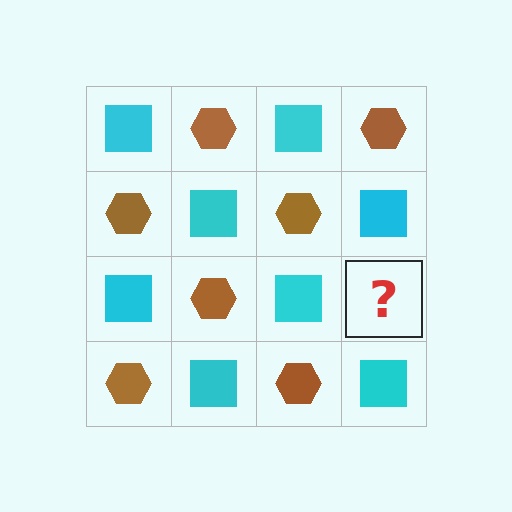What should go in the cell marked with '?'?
The missing cell should contain a brown hexagon.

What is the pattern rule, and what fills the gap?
The rule is that it alternates cyan square and brown hexagon in a checkerboard pattern. The gap should be filled with a brown hexagon.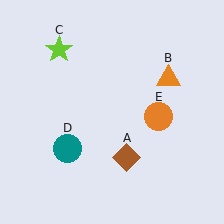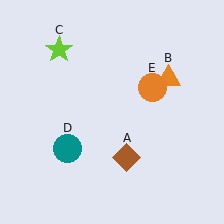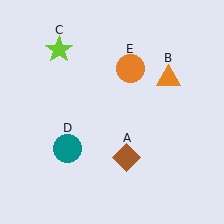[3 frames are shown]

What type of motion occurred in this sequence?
The orange circle (object E) rotated counterclockwise around the center of the scene.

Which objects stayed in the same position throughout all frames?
Brown diamond (object A) and orange triangle (object B) and lime star (object C) and teal circle (object D) remained stationary.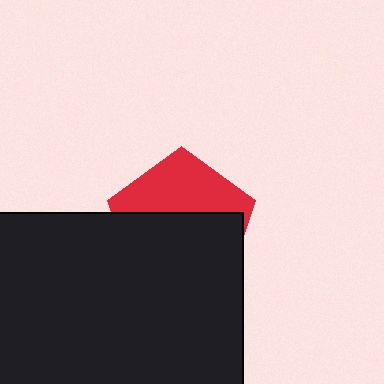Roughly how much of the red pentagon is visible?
A small part of it is visible (roughly 40%).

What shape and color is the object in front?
The object in front is a black rectangle.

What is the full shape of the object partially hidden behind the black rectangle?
The partially hidden object is a red pentagon.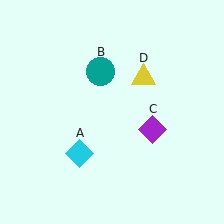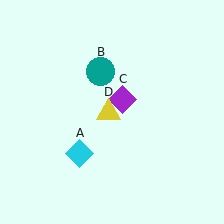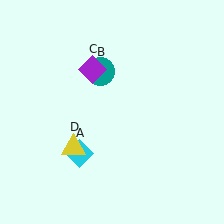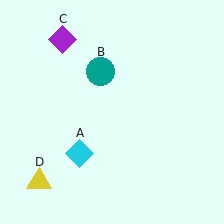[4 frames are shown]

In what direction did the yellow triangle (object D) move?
The yellow triangle (object D) moved down and to the left.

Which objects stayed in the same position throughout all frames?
Cyan diamond (object A) and teal circle (object B) remained stationary.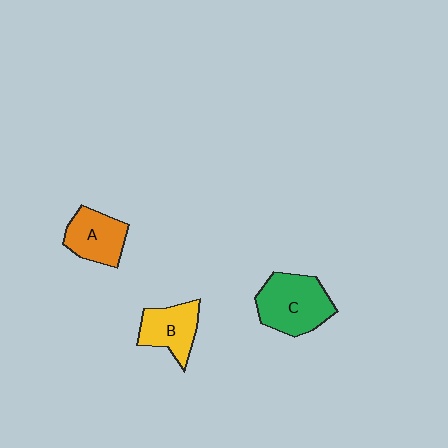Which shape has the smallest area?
Shape B (yellow).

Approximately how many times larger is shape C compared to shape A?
Approximately 1.4 times.